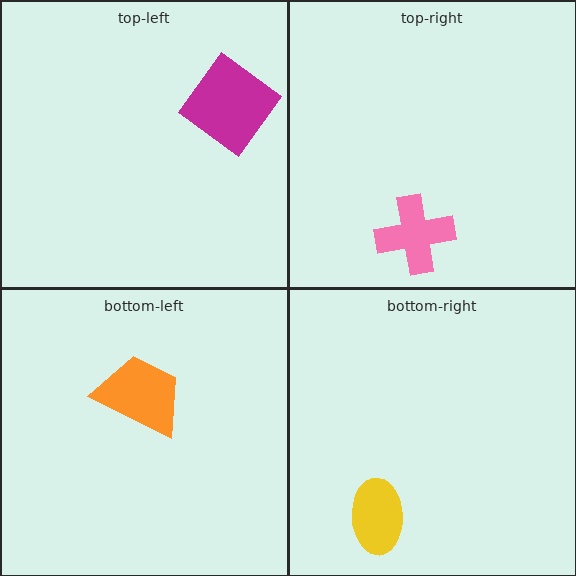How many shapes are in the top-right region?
1.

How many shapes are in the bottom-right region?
1.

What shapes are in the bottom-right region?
The yellow ellipse.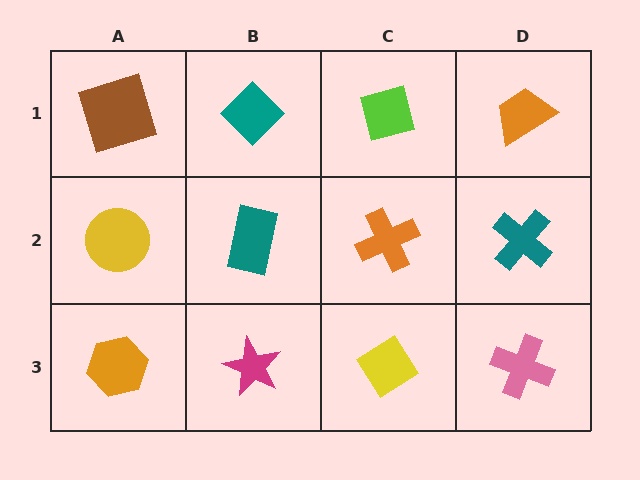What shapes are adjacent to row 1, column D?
A teal cross (row 2, column D), a lime diamond (row 1, column C).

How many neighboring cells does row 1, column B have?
3.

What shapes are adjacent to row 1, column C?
An orange cross (row 2, column C), a teal diamond (row 1, column B), an orange trapezoid (row 1, column D).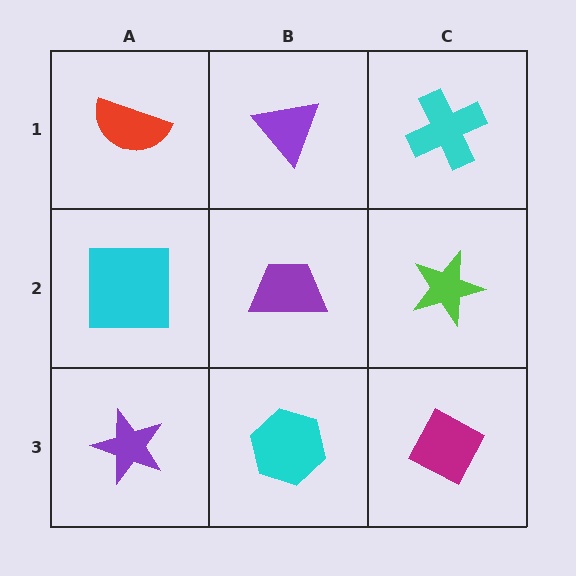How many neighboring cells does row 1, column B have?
3.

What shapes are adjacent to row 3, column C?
A lime star (row 2, column C), a cyan hexagon (row 3, column B).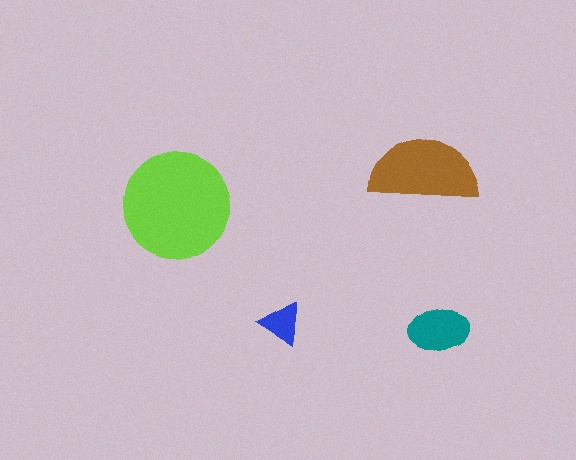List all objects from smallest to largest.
The blue triangle, the teal ellipse, the brown semicircle, the lime circle.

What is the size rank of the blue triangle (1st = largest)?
4th.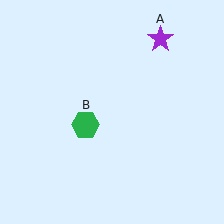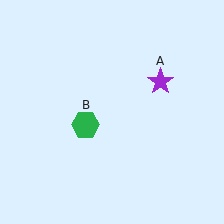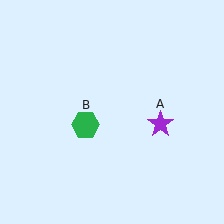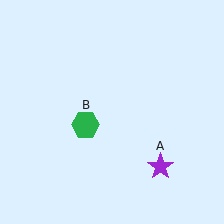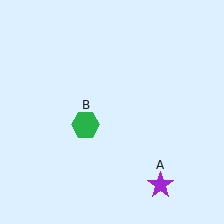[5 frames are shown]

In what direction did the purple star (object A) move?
The purple star (object A) moved down.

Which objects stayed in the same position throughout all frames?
Green hexagon (object B) remained stationary.